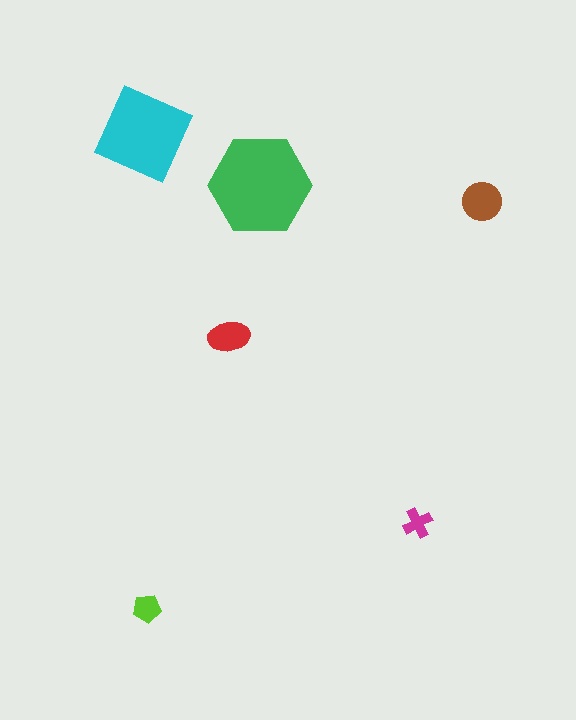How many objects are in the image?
There are 6 objects in the image.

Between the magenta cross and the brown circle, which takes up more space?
The brown circle.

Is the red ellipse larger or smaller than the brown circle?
Smaller.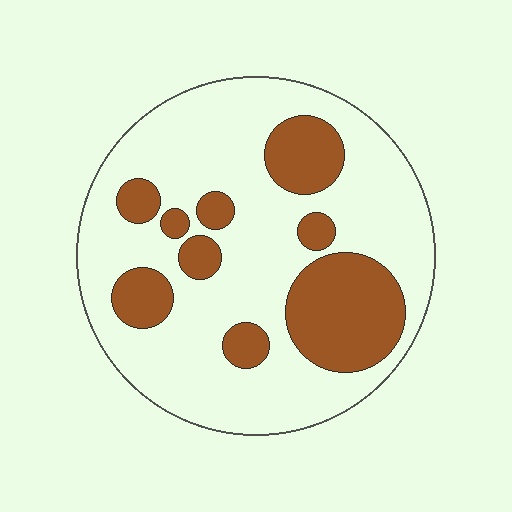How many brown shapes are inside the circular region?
9.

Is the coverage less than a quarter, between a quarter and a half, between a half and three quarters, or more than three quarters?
Between a quarter and a half.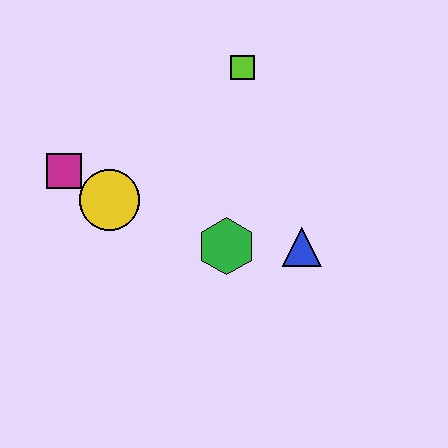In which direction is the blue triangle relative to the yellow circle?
The blue triangle is to the right of the yellow circle.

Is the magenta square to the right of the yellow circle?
No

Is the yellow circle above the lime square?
No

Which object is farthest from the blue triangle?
The magenta square is farthest from the blue triangle.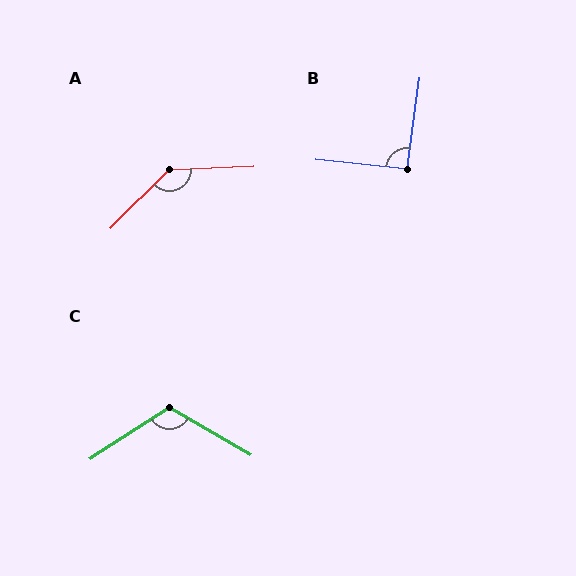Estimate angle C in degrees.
Approximately 116 degrees.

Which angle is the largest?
A, at approximately 138 degrees.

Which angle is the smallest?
B, at approximately 92 degrees.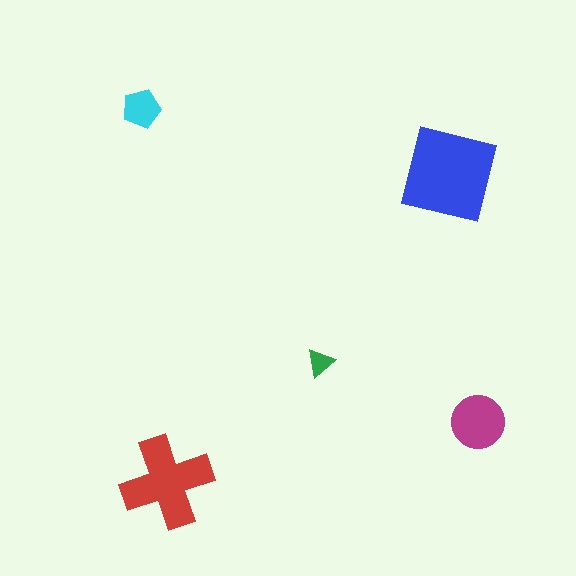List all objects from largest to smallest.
The blue square, the red cross, the magenta circle, the cyan pentagon, the green triangle.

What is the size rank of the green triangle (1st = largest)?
5th.